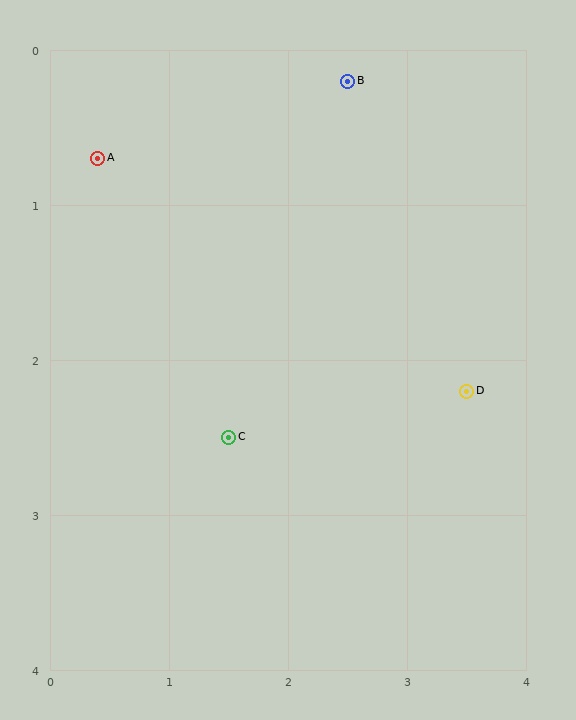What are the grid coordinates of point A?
Point A is at approximately (0.4, 0.7).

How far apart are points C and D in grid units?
Points C and D are about 2.0 grid units apart.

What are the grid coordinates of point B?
Point B is at approximately (2.5, 0.2).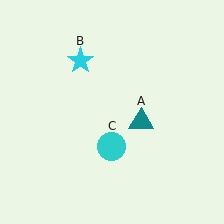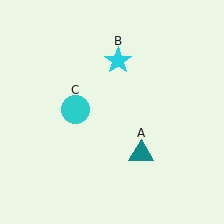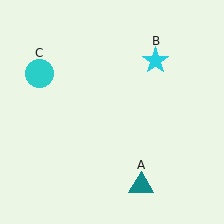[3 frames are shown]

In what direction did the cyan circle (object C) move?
The cyan circle (object C) moved up and to the left.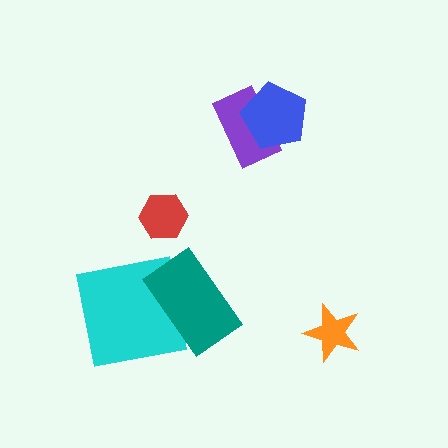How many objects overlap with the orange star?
0 objects overlap with the orange star.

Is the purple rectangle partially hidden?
Yes, it is partially covered by another shape.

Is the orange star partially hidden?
No, no other shape covers it.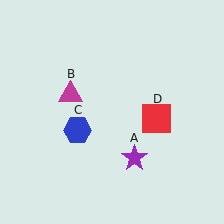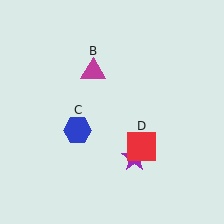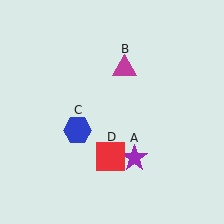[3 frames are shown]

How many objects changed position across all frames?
2 objects changed position: magenta triangle (object B), red square (object D).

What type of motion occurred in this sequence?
The magenta triangle (object B), red square (object D) rotated clockwise around the center of the scene.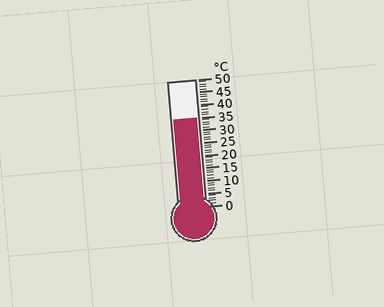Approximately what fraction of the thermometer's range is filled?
The thermometer is filled to approximately 70% of its range.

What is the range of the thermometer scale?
The thermometer scale ranges from 0°C to 50°C.